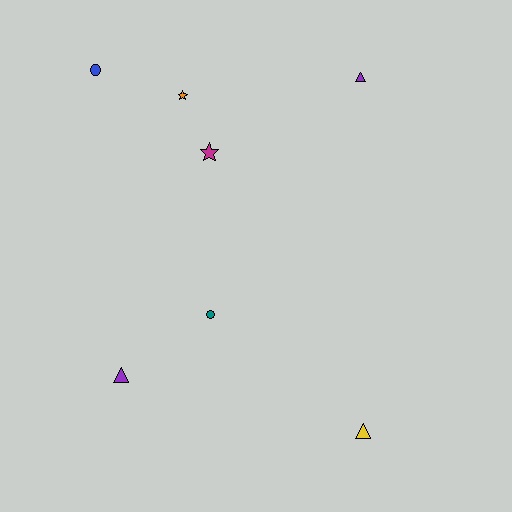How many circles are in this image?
There are 2 circles.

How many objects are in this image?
There are 7 objects.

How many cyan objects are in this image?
There are no cyan objects.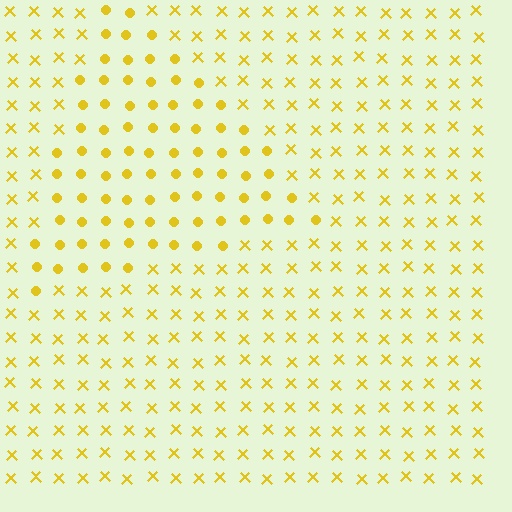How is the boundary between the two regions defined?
The boundary is defined by a change in element shape: circles inside vs. X marks outside. All elements share the same color and spacing.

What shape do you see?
I see a triangle.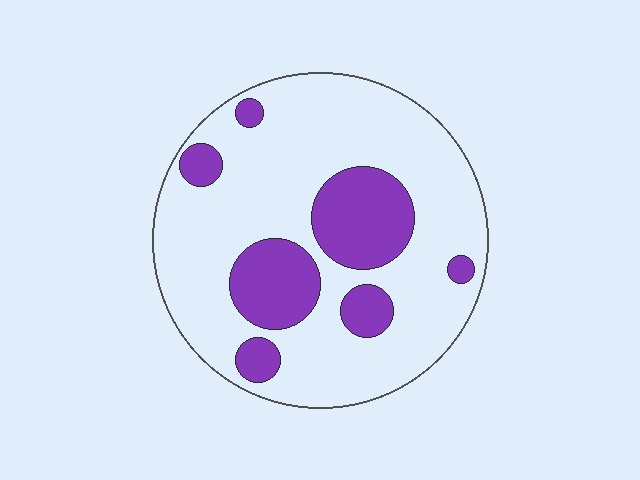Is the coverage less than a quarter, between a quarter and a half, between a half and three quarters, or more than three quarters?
Less than a quarter.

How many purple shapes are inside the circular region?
7.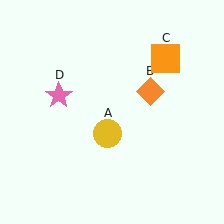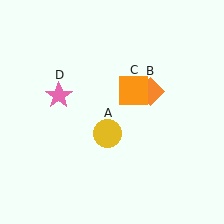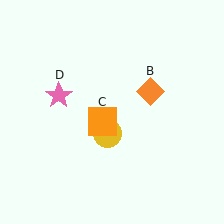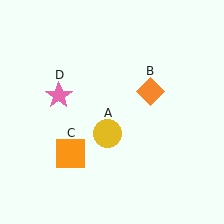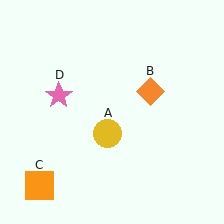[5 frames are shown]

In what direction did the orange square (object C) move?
The orange square (object C) moved down and to the left.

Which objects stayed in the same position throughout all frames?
Yellow circle (object A) and orange diamond (object B) and pink star (object D) remained stationary.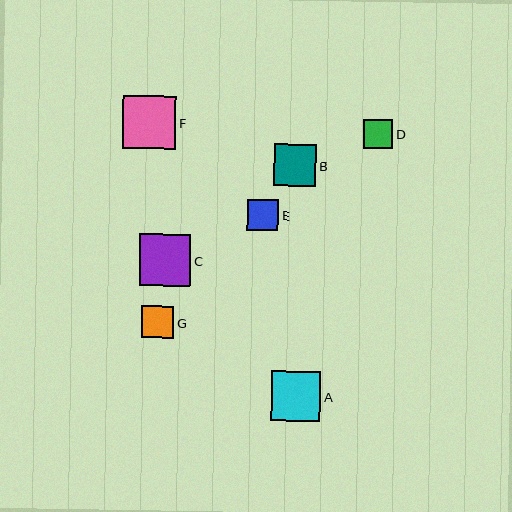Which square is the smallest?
Square D is the smallest with a size of approximately 29 pixels.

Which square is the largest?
Square F is the largest with a size of approximately 53 pixels.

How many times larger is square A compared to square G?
Square A is approximately 1.5 times the size of square G.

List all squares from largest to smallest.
From largest to smallest: F, C, A, B, G, E, D.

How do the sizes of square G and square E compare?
Square G and square E are approximately the same size.